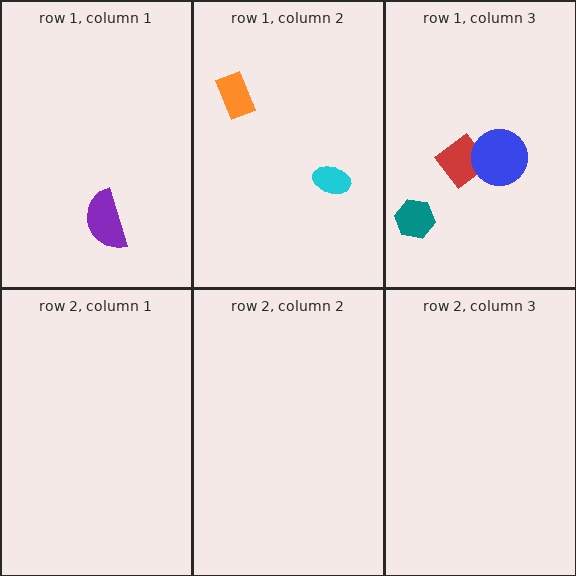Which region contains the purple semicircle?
The row 1, column 1 region.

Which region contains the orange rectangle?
The row 1, column 2 region.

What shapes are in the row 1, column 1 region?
The purple semicircle.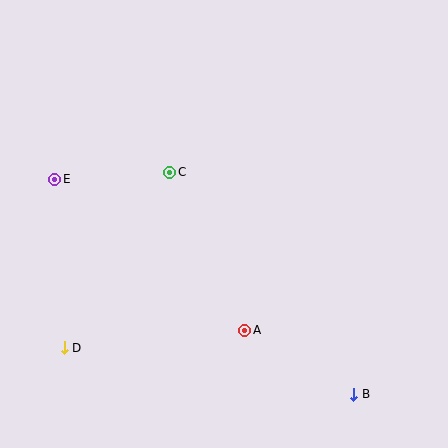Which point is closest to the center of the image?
Point C at (170, 172) is closest to the center.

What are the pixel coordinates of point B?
Point B is at (354, 394).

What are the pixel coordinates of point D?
Point D is at (64, 348).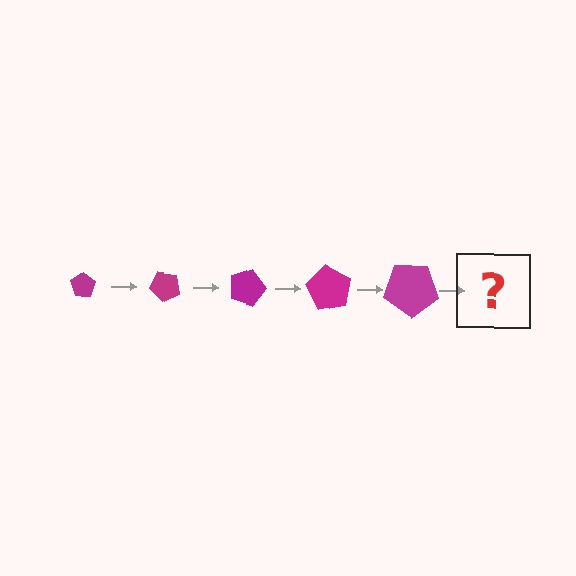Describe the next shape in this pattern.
It should be a pentagon, larger than the previous one and rotated 225 degrees from the start.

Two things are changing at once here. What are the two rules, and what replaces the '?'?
The two rules are that the pentagon grows larger each step and it rotates 45 degrees each step. The '?' should be a pentagon, larger than the previous one and rotated 225 degrees from the start.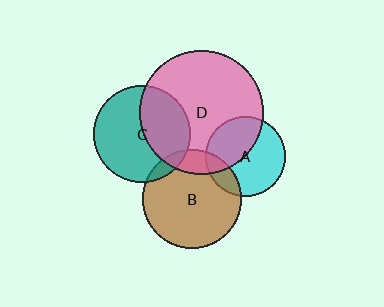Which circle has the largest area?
Circle D (pink).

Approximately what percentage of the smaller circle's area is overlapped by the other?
Approximately 10%.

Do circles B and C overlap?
Yes.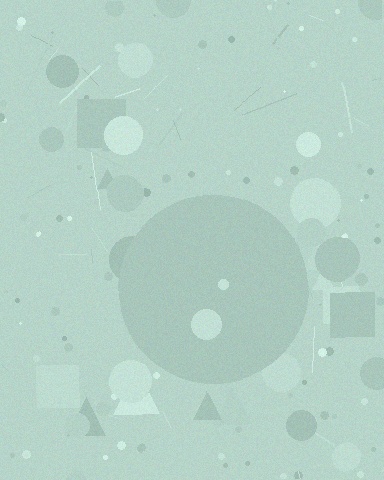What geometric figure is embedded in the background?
A circle is embedded in the background.